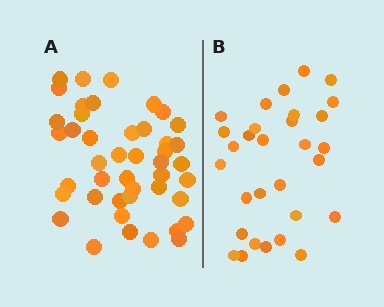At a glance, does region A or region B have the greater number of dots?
Region A (the left region) has more dots.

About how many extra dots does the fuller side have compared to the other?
Region A has approximately 15 more dots than region B.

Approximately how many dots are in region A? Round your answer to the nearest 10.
About 40 dots. (The exact count is 44, which rounds to 40.)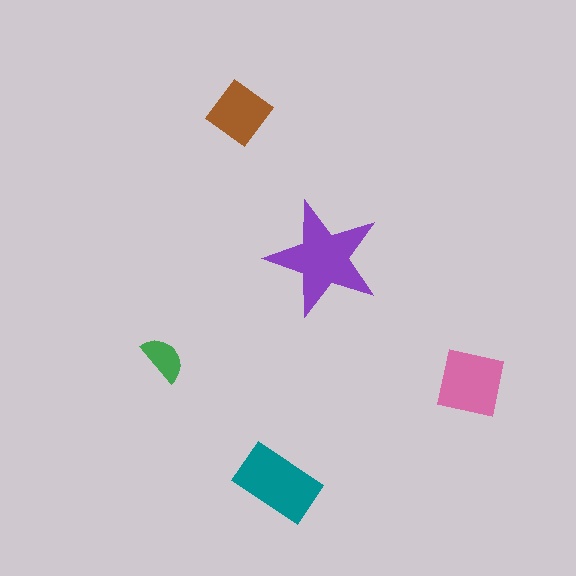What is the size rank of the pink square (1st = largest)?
3rd.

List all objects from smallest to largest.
The green semicircle, the brown diamond, the pink square, the teal rectangle, the purple star.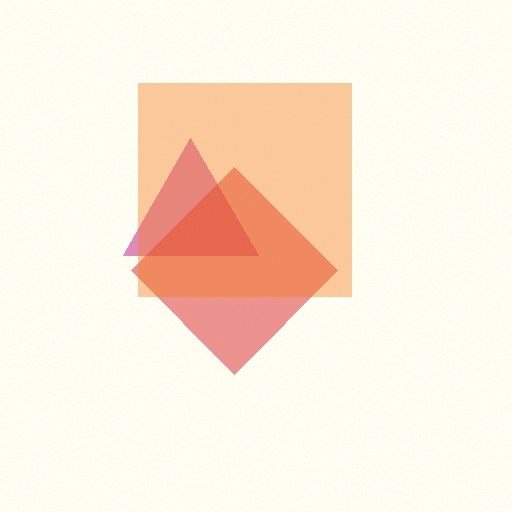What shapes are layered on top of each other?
The layered shapes are: a magenta triangle, a red diamond, an orange square.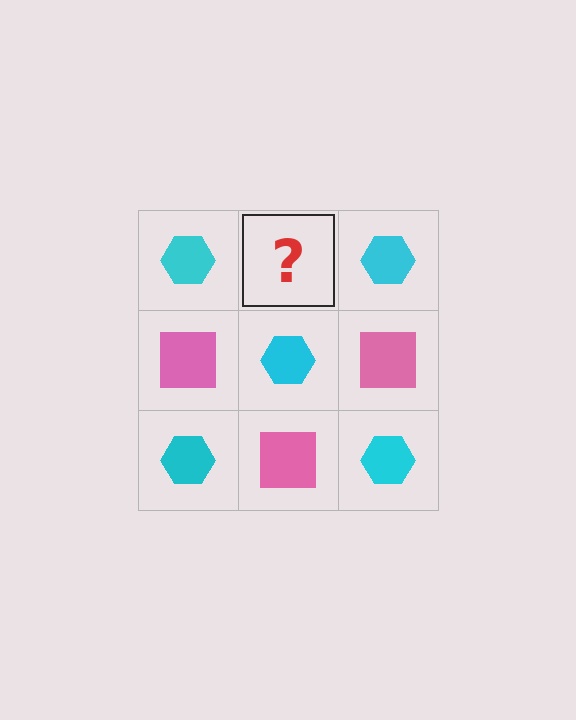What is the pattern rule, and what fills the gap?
The rule is that it alternates cyan hexagon and pink square in a checkerboard pattern. The gap should be filled with a pink square.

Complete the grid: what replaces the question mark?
The question mark should be replaced with a pink square.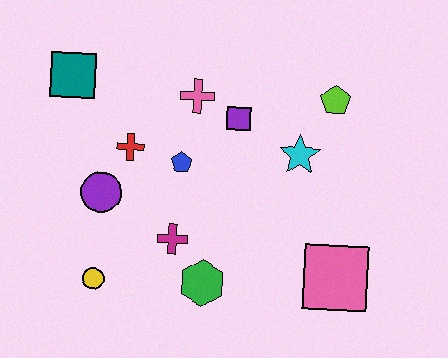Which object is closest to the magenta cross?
The green hexagon is closest to the magenta cross.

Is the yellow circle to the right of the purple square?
No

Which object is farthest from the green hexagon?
The teal square is farthest from the green hexagon.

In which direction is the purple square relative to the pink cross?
The purple square is to the right of the pink cross.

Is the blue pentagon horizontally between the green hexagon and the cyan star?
No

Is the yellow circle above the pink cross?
No